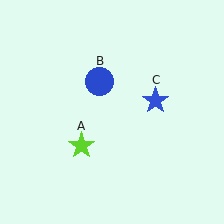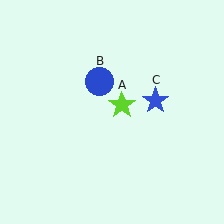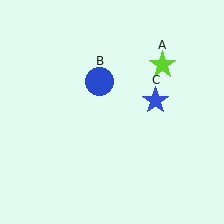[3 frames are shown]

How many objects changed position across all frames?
1 object changed position: lime star (object A).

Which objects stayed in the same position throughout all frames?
Blue circle (object B) and blue star (object C) remained stationary.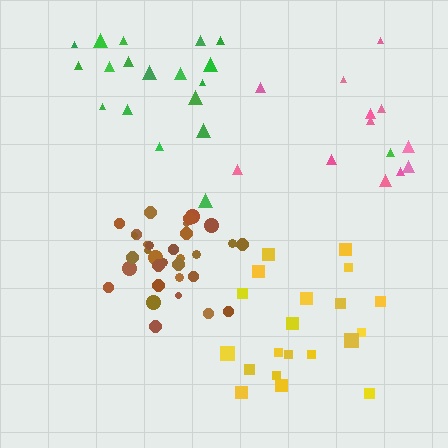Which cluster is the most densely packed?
Brown.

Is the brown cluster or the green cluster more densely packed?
Brown.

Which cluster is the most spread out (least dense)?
Pink.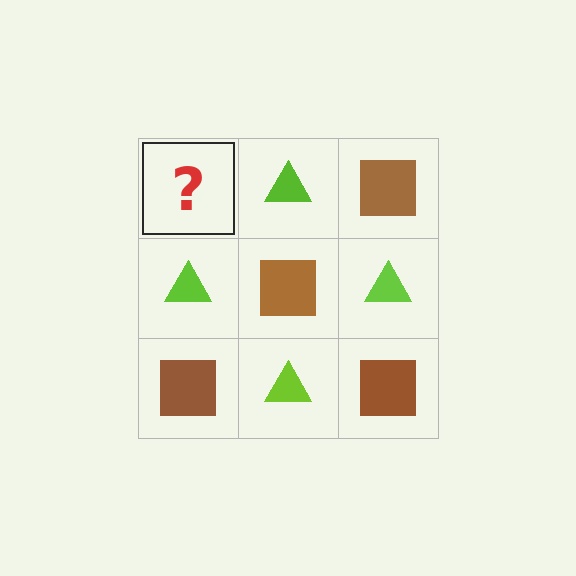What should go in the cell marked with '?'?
The missing cell should contain a brown square.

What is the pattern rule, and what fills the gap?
The rule is that it alternates brown square and lime triangle in a checkerboard pattern. The gap should be filled with a brown square.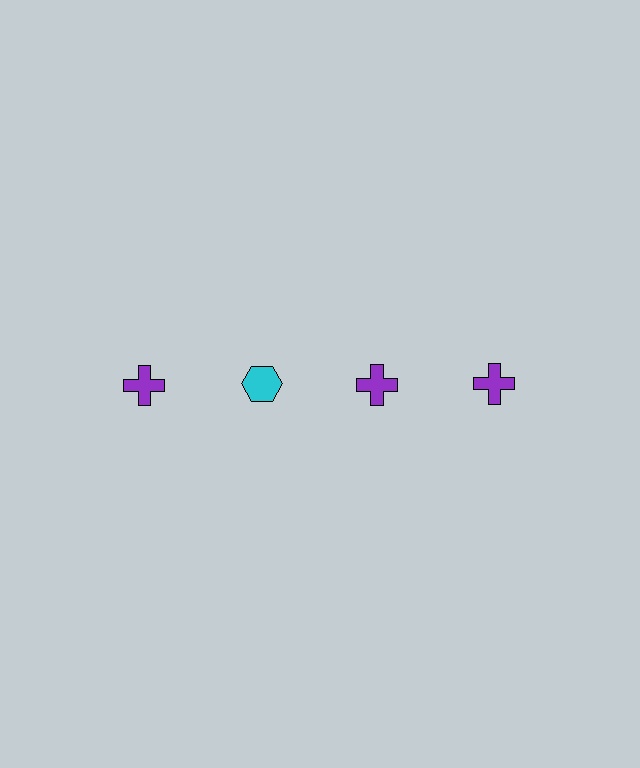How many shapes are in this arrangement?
There are 4 shapes arranged in a grid pattern.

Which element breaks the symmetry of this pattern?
The cyan hexagon in the top row, second from left column breaks the symmetry. All other shapes are purple crosses.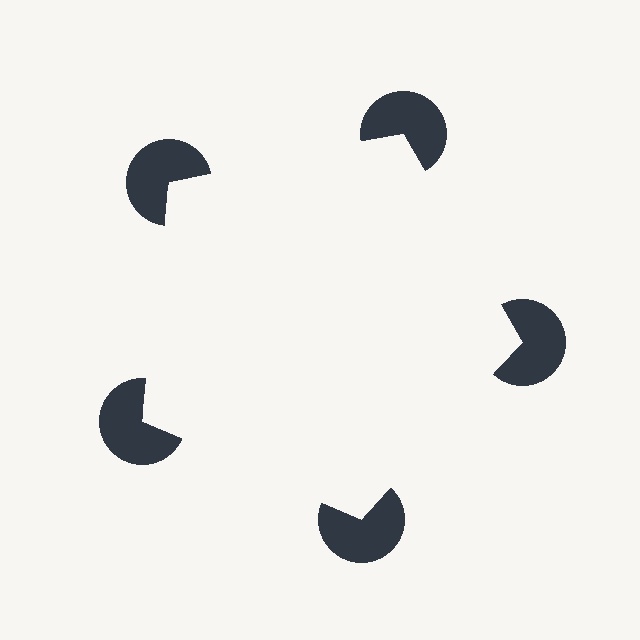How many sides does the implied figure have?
5 sides.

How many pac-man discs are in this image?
There are 5 — one at each vertex of the illusory pentagon.